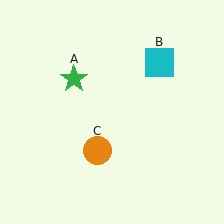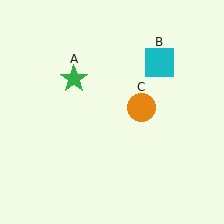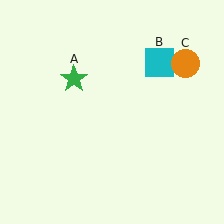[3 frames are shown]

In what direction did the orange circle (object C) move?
The orange circle (object C) moved up and to the right.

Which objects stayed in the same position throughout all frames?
Green star (object A) and cyan square (object B) remained stationary.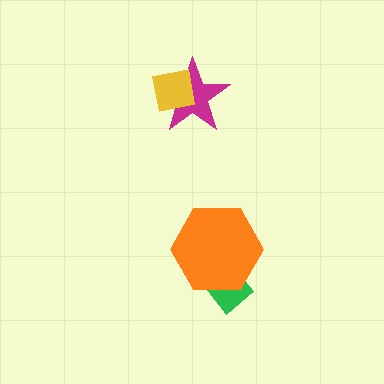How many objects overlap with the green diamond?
1 object overlaps with the green diamond.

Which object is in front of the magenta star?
The yellow square is in front of the magenta star.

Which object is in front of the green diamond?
The orange hexagon is in front of the green diamond.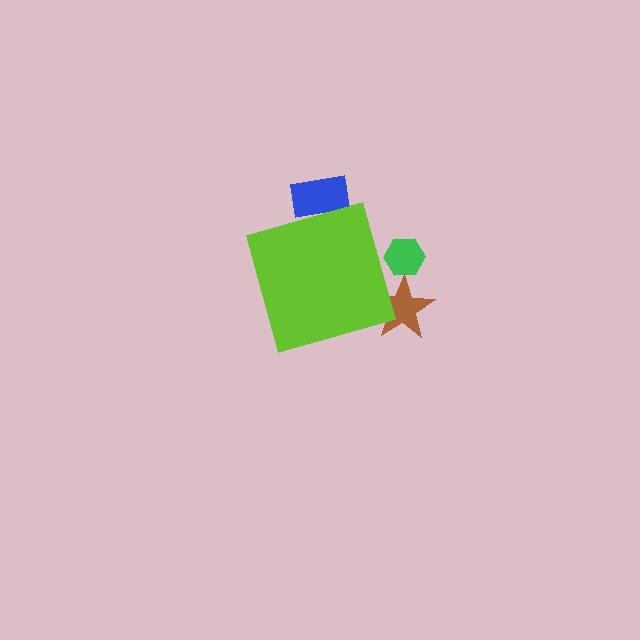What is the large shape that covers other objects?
A lime diamond.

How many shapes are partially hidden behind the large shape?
3 shapes are partially hidden.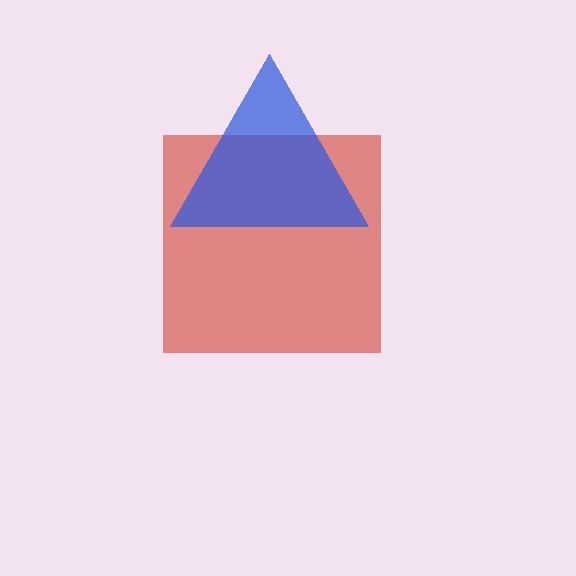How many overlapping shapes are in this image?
There are 2 overlapping shapes in the image.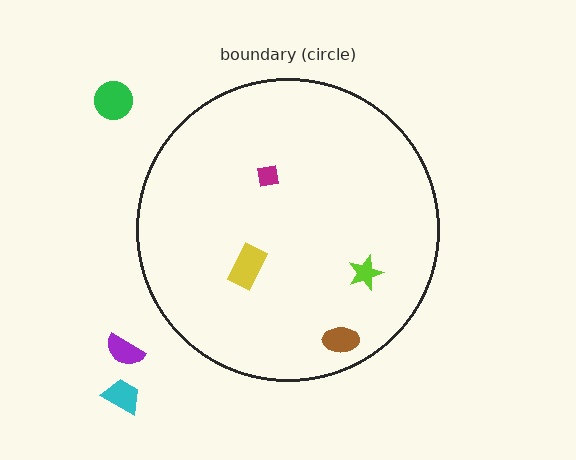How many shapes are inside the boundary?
4 inside, 3 outside.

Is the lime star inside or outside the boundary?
Inside.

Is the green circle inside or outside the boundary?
Outside.